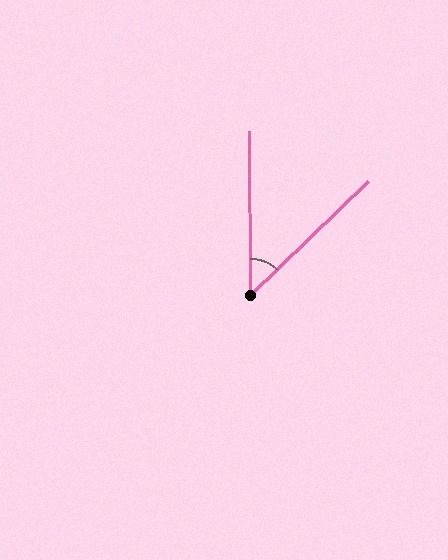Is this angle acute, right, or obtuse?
It is acute.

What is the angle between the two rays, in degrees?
Approximately 46 degrees.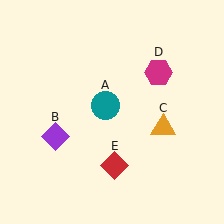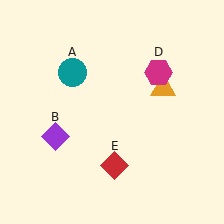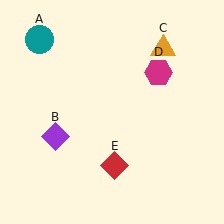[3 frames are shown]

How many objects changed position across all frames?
2 objects changed position: teal circle (object A), orange triangle (object C).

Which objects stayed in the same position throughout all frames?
Purple diamond (object B) and magenta hexagon (object D) and red diamond (object E) remained stationary.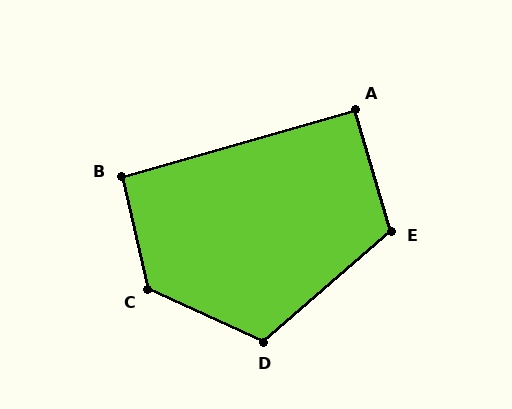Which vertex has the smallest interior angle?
A, at approximately 90 degrees.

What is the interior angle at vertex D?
Approximately 115 degrees (obtuse).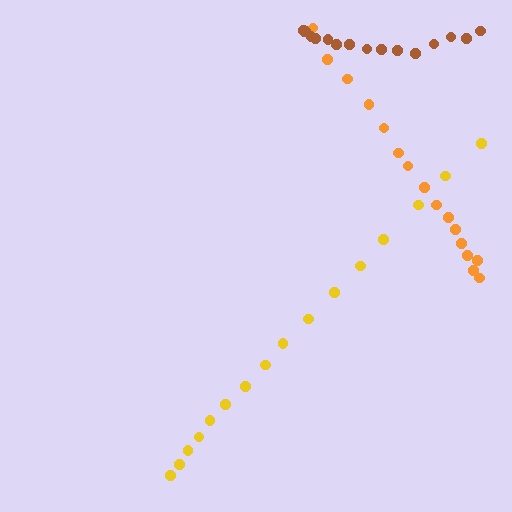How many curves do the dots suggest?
There are 3 distinct paths.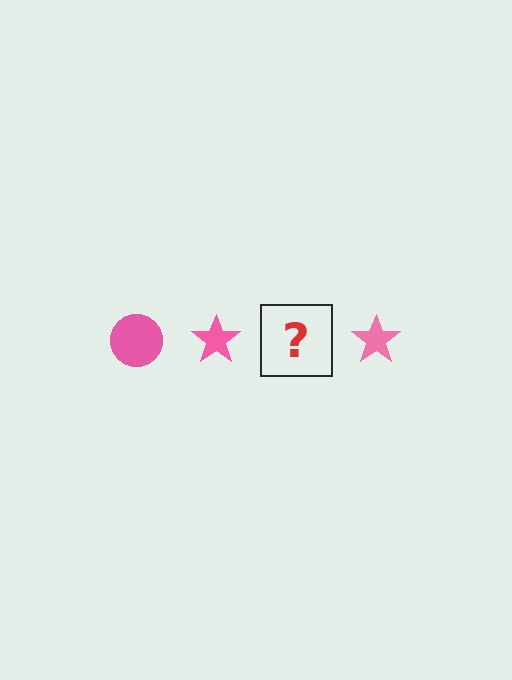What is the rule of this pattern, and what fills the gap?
The rule is that the pattern cycles through circle, star shapes in pink. The gap should be filled with a pink circle.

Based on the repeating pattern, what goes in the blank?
The blank should be a pink circle.